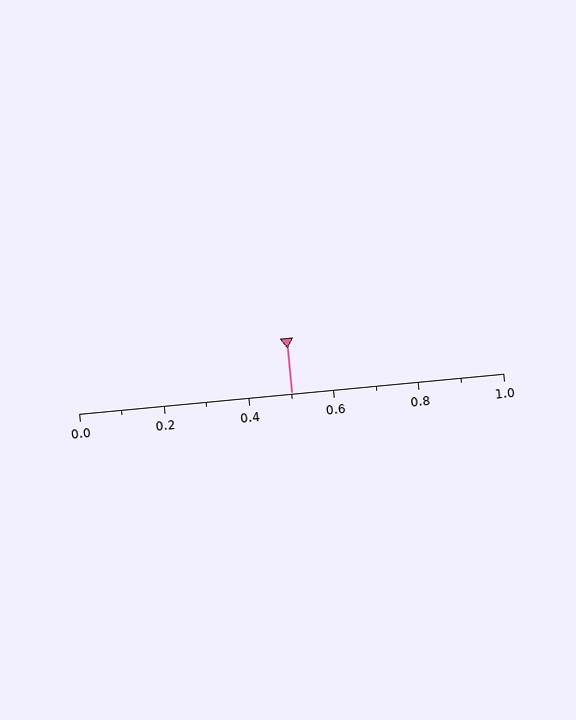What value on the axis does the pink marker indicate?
The marker indicates approximately 0.5.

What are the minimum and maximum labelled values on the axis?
The axis runs from 0.0 to 1.0.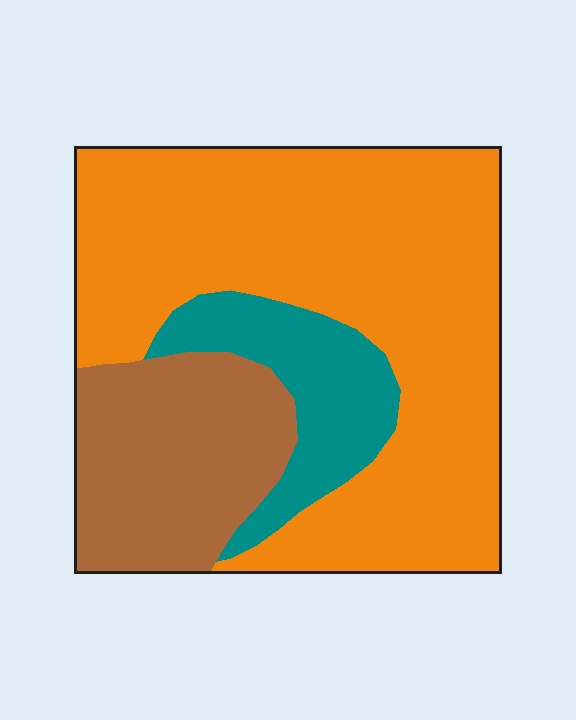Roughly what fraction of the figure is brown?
Brown takes up about one quarter (1/4) of the figure.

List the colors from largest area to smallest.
From largest to smallest: orange, brown, teal.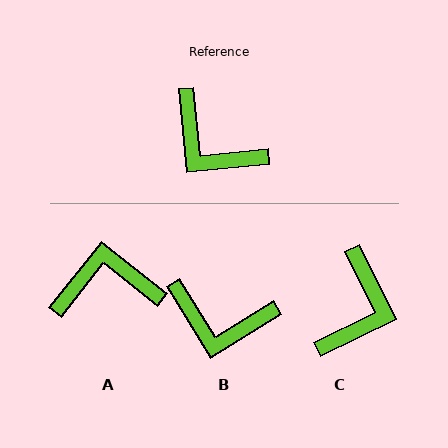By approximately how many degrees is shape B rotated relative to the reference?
Approximately 26 degrees counter-clockwise.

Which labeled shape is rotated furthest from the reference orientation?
A, about 134 degrees away.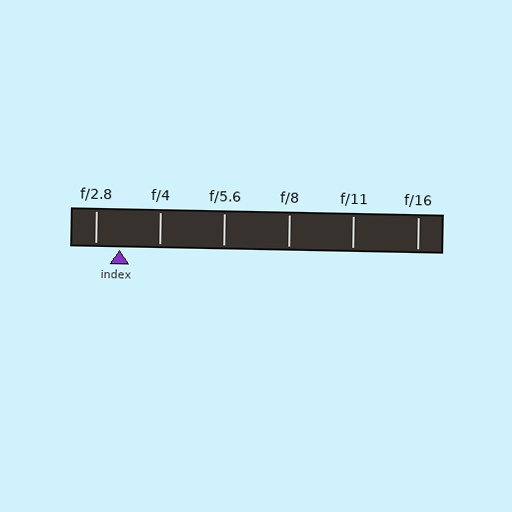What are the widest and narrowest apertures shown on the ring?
The widest aperture shown is f/2.8 and the narrowest is f/16.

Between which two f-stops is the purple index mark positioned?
The index mark is between f/2.8 and f/4.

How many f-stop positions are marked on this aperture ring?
There are 6 f-stop positions marked.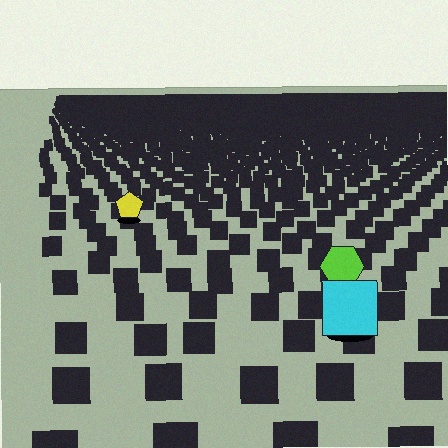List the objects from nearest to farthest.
From nearest to farthest: the cyan square, the lime hexagon, the yellow pentagon.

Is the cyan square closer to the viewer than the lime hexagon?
Yes. The cyan square is closer — you can tell from the texture gradient: the ground texture is coarser near it.